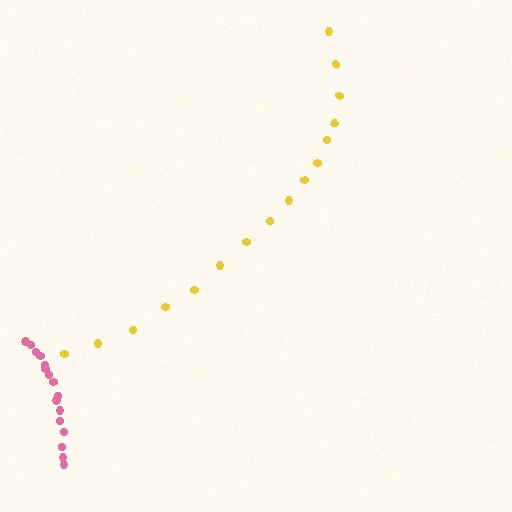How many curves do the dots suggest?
There are 2 distinct paths.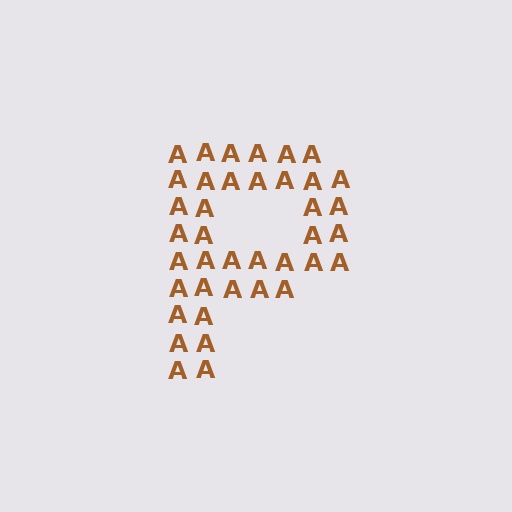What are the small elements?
The small elements are letter A's.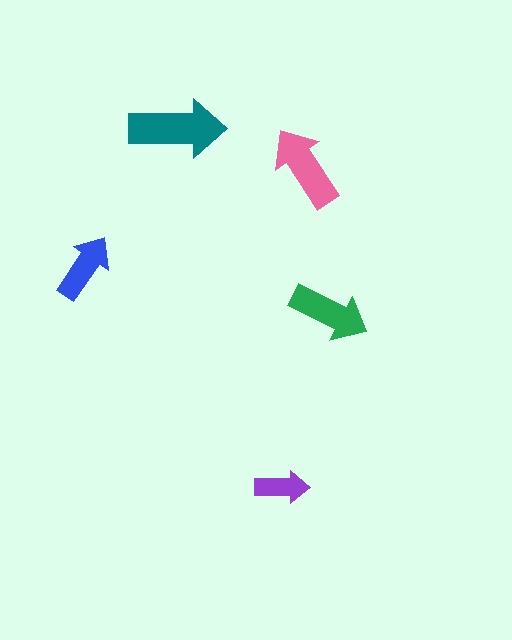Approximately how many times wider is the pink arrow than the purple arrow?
About 1.5 times wider.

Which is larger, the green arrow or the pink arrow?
The pink one.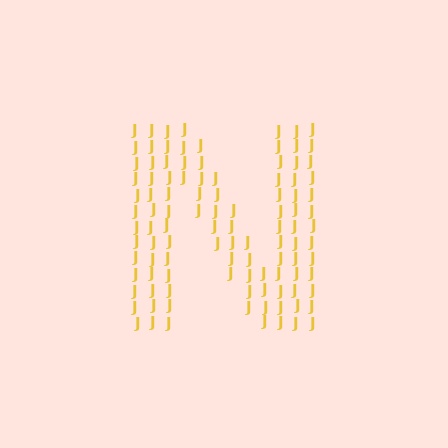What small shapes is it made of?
It is made of small letter J's.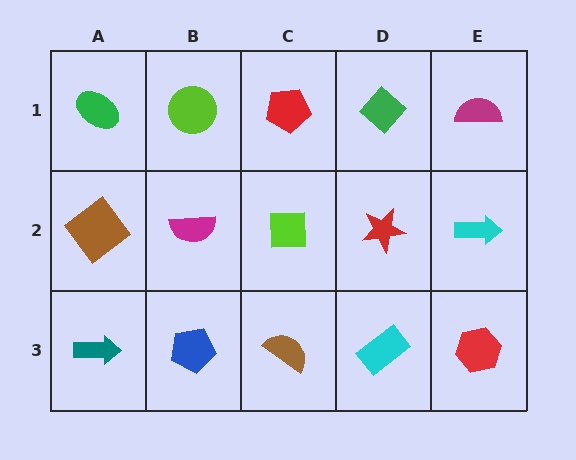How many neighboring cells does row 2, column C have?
4.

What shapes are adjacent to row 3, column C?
A lime square (row 2, column C), a blue pentagon (row 3, column B), a cyan rectangle (row 3, column D).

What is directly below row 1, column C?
A lime square.